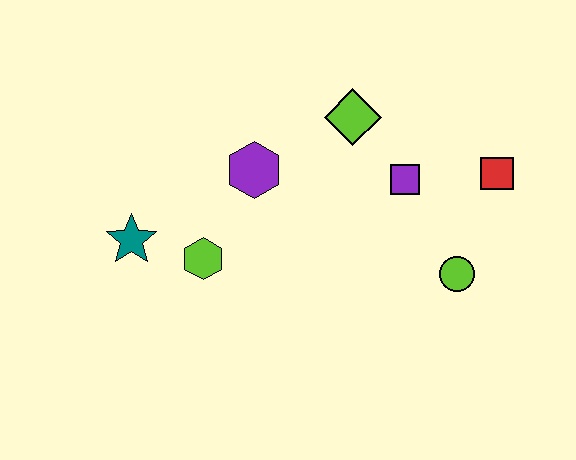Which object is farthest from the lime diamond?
The teal star is farthest from the lime diamond.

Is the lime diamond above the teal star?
Yes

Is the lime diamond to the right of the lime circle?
No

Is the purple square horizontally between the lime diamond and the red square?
Yes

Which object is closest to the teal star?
The lime hexagon is closest to the teal star.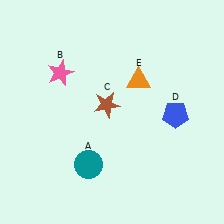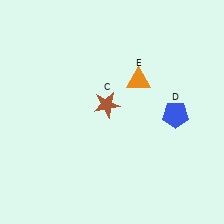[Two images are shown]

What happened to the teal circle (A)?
The teal circle (A) was removed in Image 2. It was in the bottom-left area of Image 1.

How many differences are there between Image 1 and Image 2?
There are 2 differences between the two images.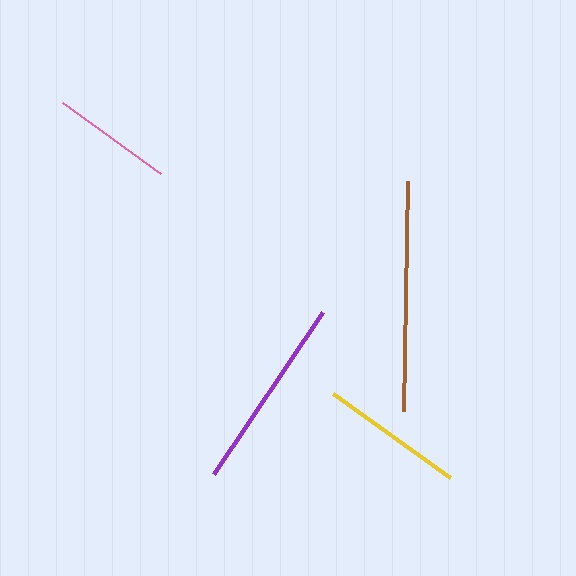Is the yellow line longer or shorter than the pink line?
The yellow line is longer than the pink line.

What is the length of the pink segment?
The pink segment is approximately 121 pixels long.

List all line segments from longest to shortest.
From longest to shortest: brown, purple, yellow, pink.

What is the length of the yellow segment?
The yellow segment is approximately 144 pixels long.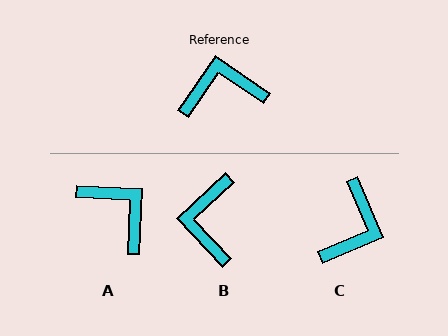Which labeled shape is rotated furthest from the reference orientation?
C, about 123 degrees away.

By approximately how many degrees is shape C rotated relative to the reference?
Approximately 123 degrees clockwise.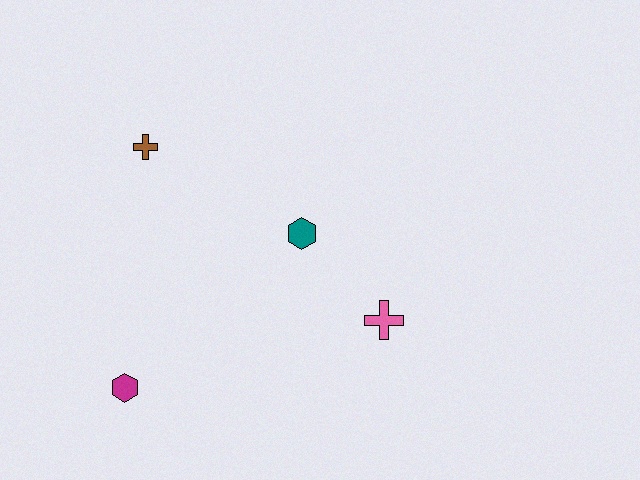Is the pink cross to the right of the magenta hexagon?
Yes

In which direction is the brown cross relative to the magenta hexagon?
The brown cross is above the magenta hexagon.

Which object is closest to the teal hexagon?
The pink cross is closest to the teal hexagon.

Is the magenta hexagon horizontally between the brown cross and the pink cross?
No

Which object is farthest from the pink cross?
The brown cross is farthest from the pink cross.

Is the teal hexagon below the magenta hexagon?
No